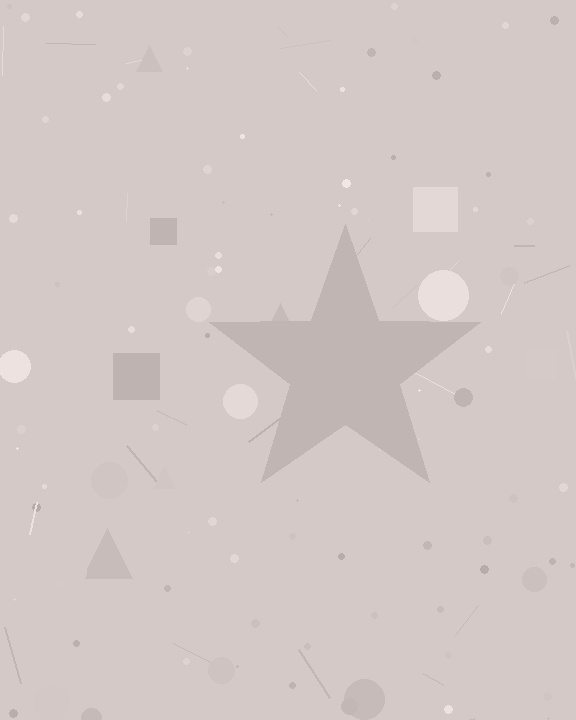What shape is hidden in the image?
A star is hidden in the image.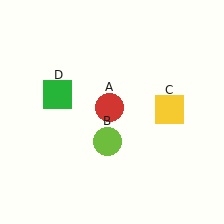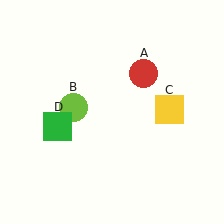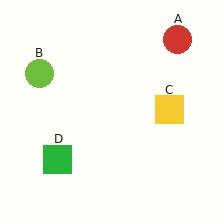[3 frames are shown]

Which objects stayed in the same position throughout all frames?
Yellow square (object C) remained stationary.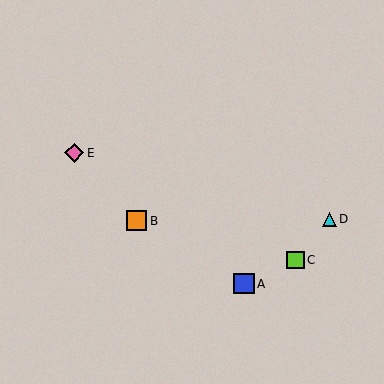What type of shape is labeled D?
Shape D is a cyan triangle.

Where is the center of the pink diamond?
The center of the pink diamond is at (74, 153).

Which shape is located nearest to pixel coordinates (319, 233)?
The cyan triangle (labeled D) at (329, 220) is nearest to that location.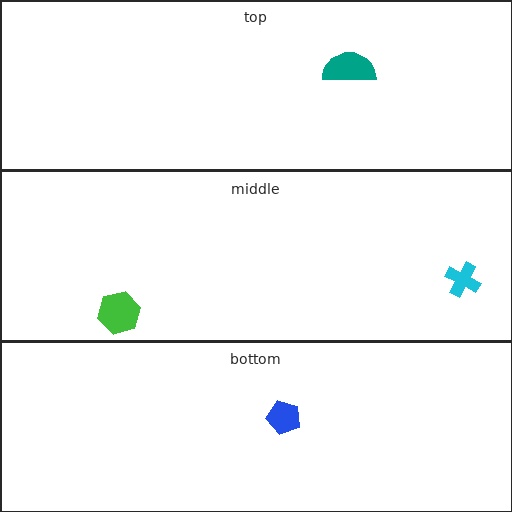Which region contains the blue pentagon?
The bottom region.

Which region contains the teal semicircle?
The top region.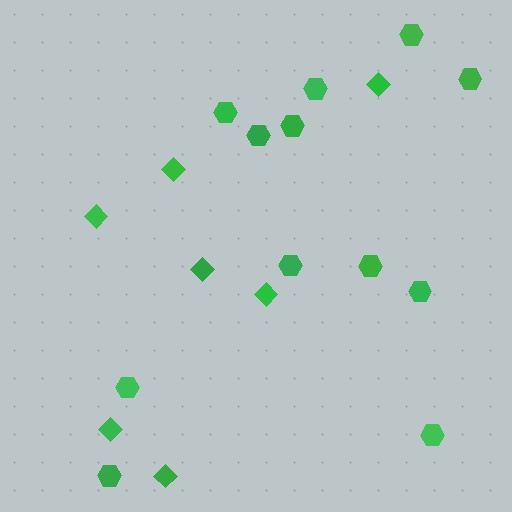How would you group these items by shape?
There are 2 groups: one group of hexagons (12) and one group of diamonds (7).